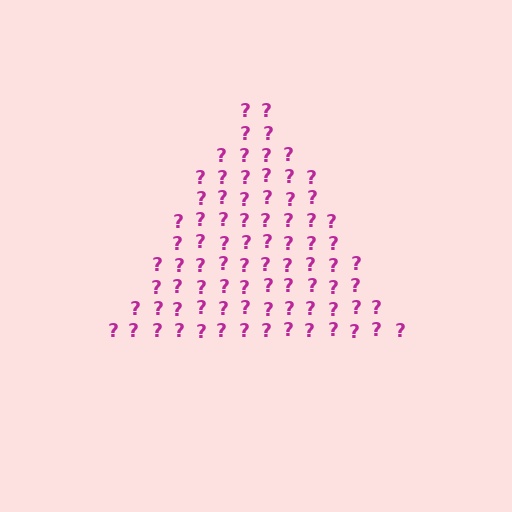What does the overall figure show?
The overall figure shows a triangle.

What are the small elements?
The small elements are question marks.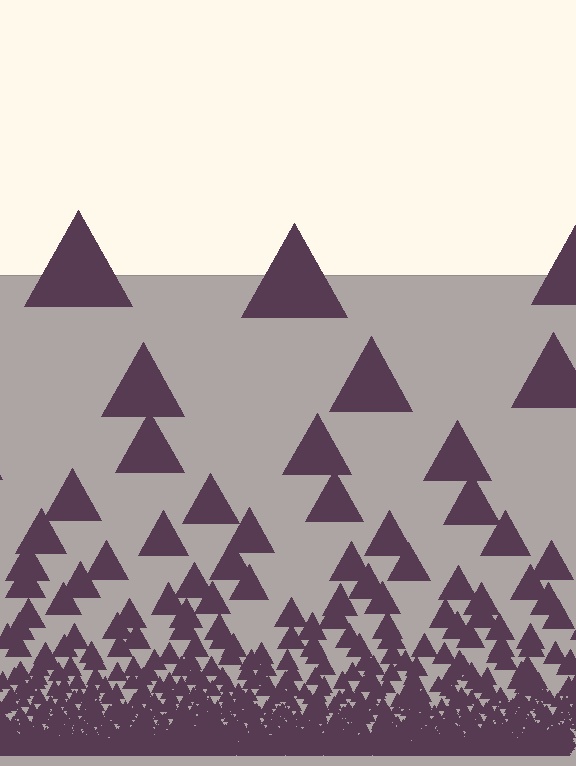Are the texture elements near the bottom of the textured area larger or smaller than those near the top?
Smaller. The gradient is inverted — elements near the bottom are smaller and denser.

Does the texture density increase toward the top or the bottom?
Density increases toward the bottom.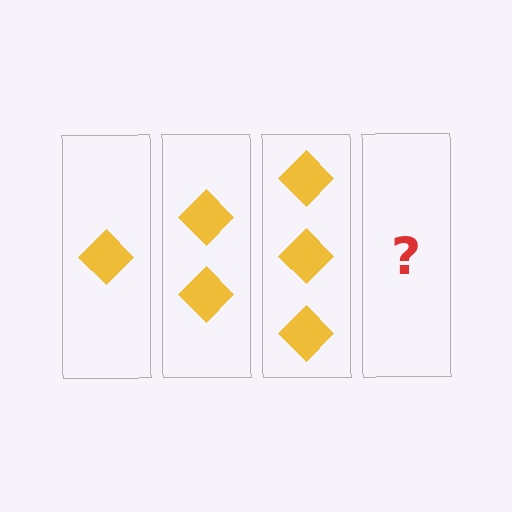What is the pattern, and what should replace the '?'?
The pattern is that each step adds one more diamond. The '?' should be 4 diamonds.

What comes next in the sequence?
The next element should be 4 diamonds.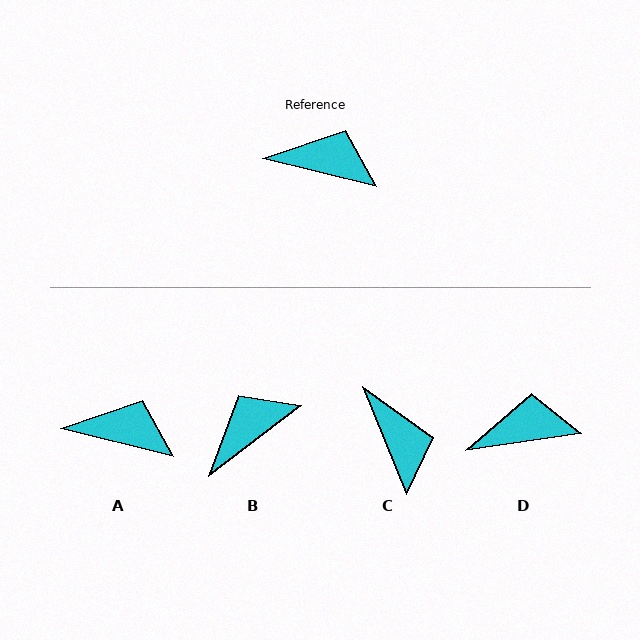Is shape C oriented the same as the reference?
No, it is off by about 54 degrees.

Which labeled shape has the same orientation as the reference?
A.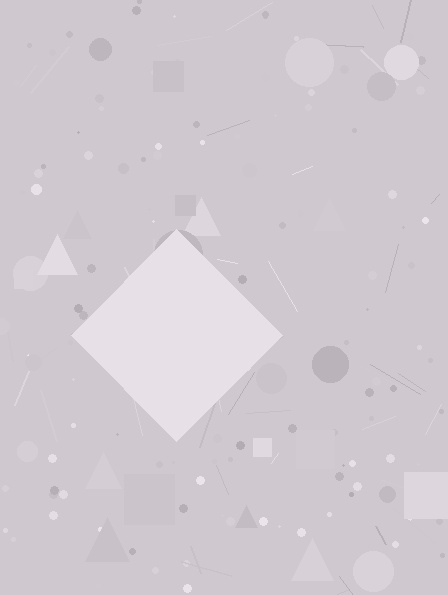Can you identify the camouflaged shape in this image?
The camouflaged shape is a diamond.